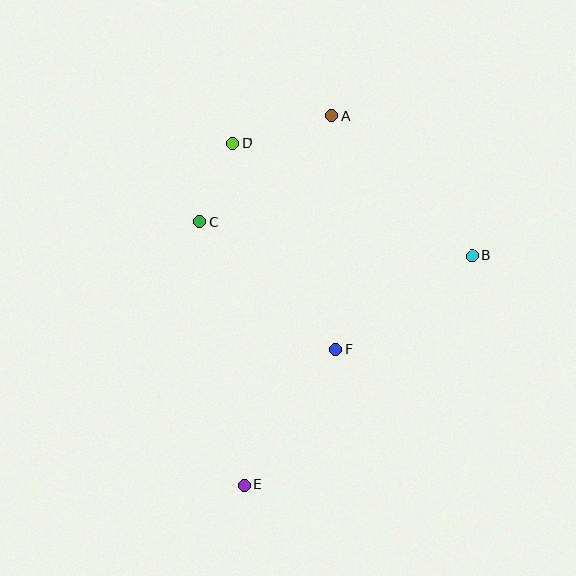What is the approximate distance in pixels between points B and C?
The distance between B and C is approximately 274 pixels.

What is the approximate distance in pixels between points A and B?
The distance between A and B is approximately 198 pixels.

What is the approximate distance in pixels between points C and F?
The distance between C and F is approximately 187 pixels.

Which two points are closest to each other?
Points C and D are closest to each other.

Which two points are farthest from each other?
Points A and E are farthest from each other.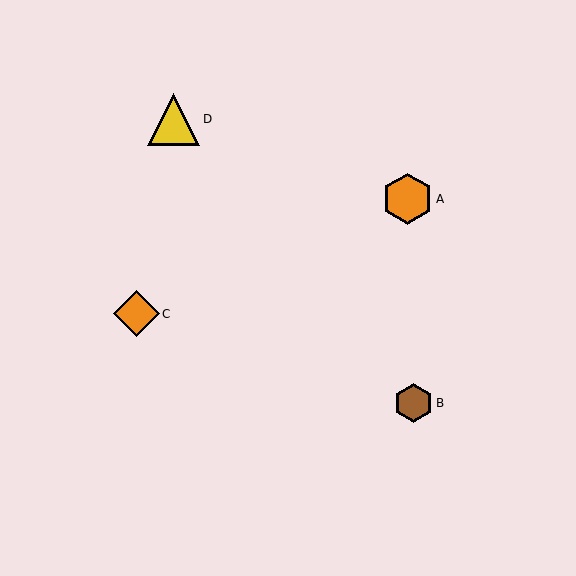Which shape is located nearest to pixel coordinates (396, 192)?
The orange hexagon (labeled A) at (408, 199) is nearest to that location.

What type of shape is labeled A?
Shape A is an orange hexagon.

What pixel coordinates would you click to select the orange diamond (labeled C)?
Click at (136, 314) to select the orange diamond C.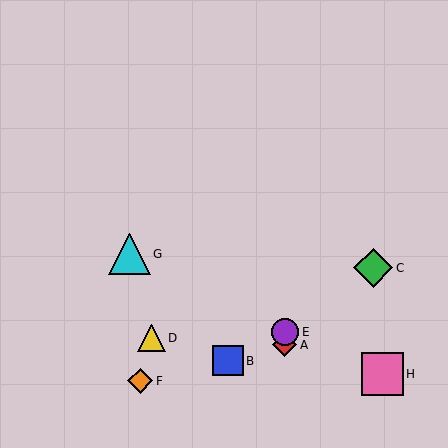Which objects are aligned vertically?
Objects A, E are aligned vertically.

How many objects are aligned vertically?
2 objects (A, E) are aligned vertically.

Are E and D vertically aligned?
No, E is at x≈285 and D is at x≈152.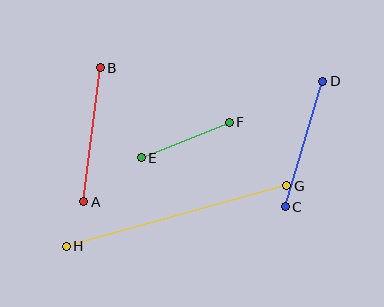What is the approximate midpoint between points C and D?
The midpoint is at approximately (304, 144) pixels.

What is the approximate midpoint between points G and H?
The midpoint is at approximately (177, 216) pixels.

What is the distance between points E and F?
The distance is approximately 95 pixels.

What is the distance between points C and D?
The distance is approximately 131 pixels.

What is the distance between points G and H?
The distance is approximately 229 pixels.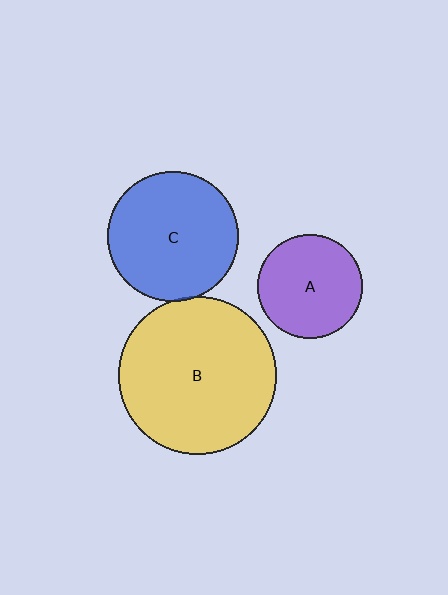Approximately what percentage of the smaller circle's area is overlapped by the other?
Approximately 5%.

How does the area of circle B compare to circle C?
Approximately 1.5 times.